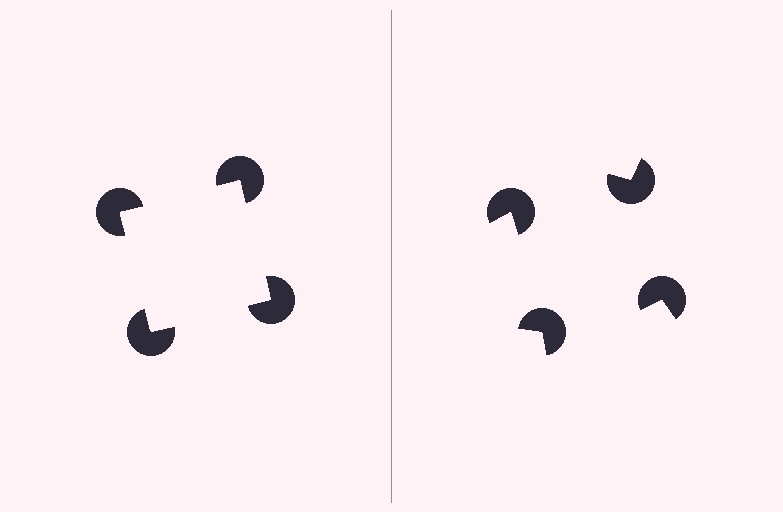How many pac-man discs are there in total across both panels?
8 — 4 on each side.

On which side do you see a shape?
An illusory square appears on the left side. On the right side the wedge cuts are rotated, so no coherent shape forms.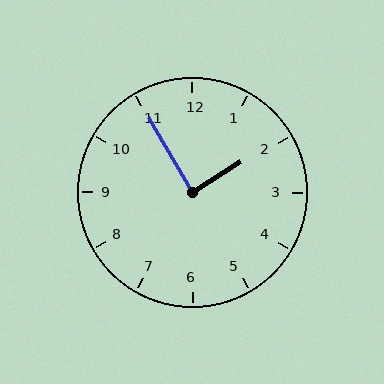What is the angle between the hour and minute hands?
Approximately 88 degrees.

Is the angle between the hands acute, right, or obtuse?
It is right.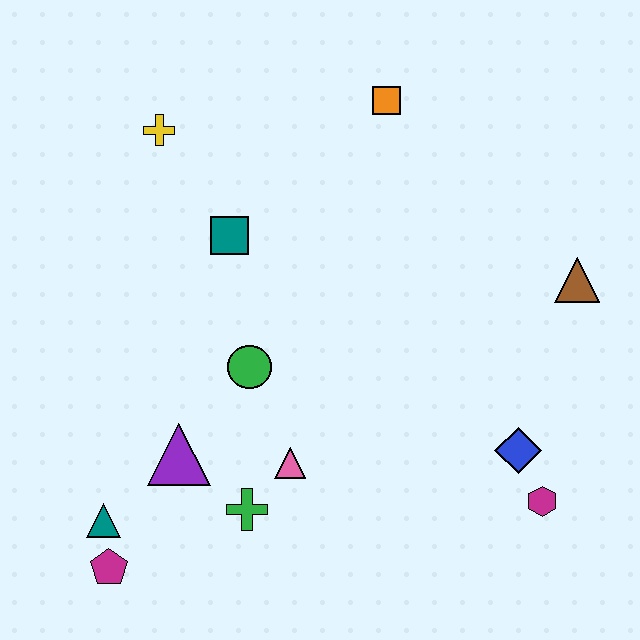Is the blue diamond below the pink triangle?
No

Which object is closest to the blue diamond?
The magenta hexagon is closest to the blue diamond.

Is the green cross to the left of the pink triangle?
Yes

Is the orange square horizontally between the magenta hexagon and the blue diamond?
No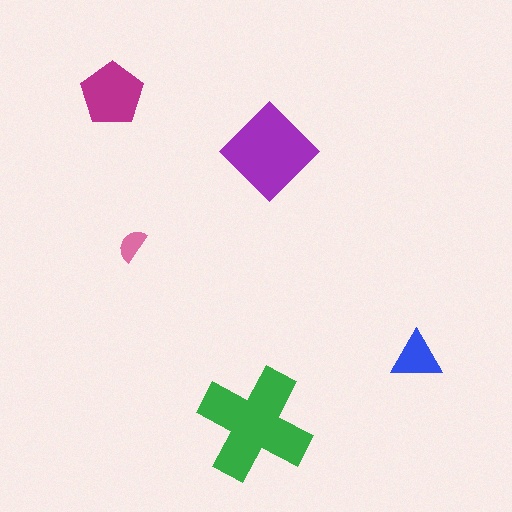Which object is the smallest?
The pink semicircle.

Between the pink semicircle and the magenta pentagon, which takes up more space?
The magenta pentagon.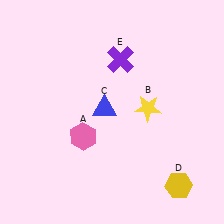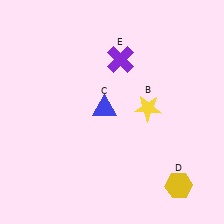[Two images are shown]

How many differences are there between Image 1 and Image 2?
There is 1 difference between the two images.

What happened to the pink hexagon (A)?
The pink hexagon (A) was removed in Image 2. It was in the bottom-left area of Image 1.